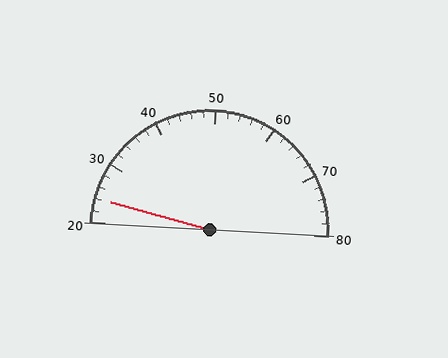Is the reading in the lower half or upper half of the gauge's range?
The reading is in the lower half of the range (20 to 80).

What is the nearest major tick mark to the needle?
The nearest major tick mark is 20.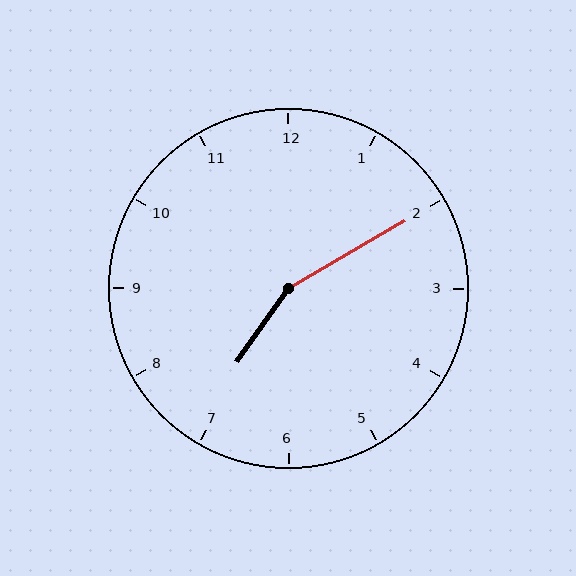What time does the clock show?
7:10.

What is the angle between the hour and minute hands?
Approximately 155 degrees.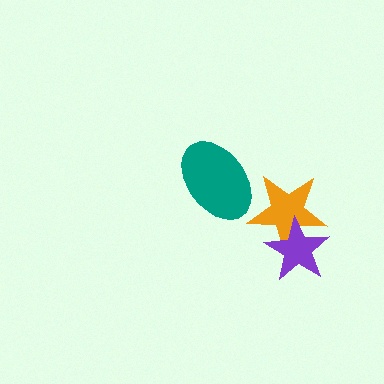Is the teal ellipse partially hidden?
No, no other shape covers it.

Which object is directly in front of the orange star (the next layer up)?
The purple star is directly in front of the orange star.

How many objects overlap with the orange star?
2 objects overlap with the orange star.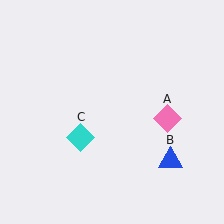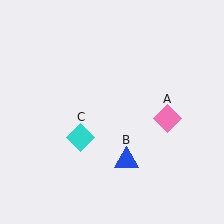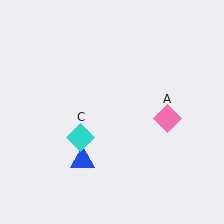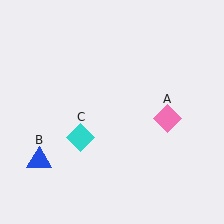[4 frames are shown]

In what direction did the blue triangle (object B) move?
The blue triangle (object B) moved left.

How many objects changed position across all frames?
1 object changed position: blue triangle (object B).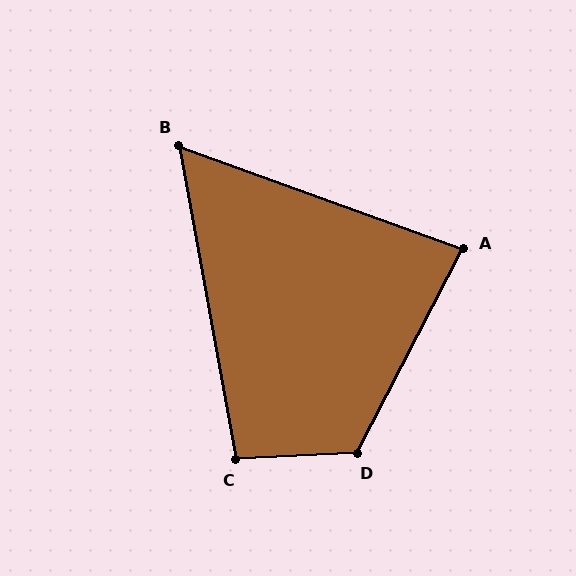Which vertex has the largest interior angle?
D, at approximately 120 degrees.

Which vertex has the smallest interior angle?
B, at approximately 60 degrees.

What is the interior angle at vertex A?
Approximately 82 degrees (acute).